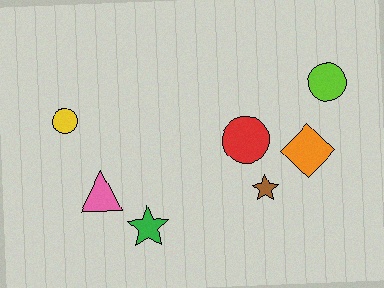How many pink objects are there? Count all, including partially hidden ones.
There is 1 pink object.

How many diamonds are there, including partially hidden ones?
There is 1 diamond.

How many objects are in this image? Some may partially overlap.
There are 7 objects.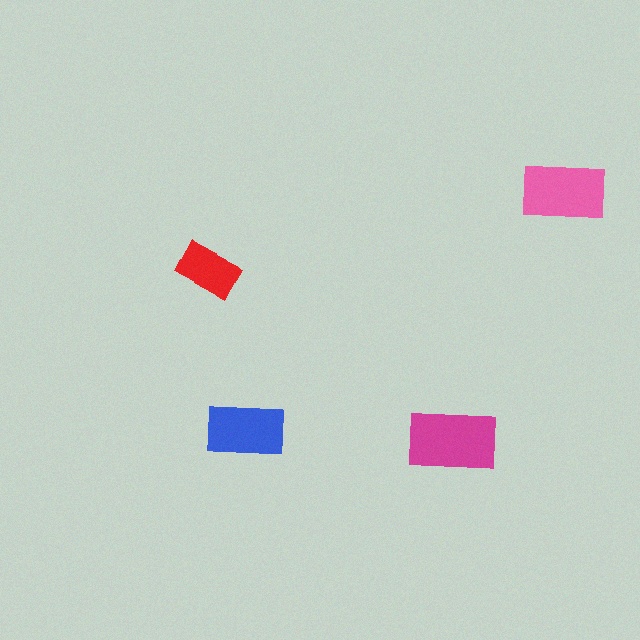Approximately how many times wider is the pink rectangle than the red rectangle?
About 1.5 times wider.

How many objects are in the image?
There are 4 objects in the image.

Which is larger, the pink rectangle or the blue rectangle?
The pink one.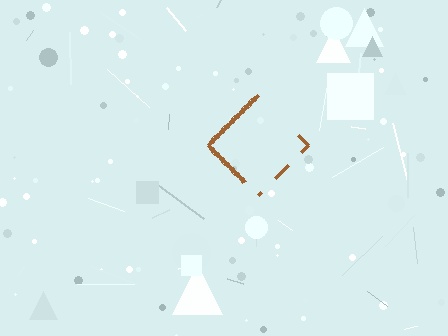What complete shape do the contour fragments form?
The contour fragments form a diamond.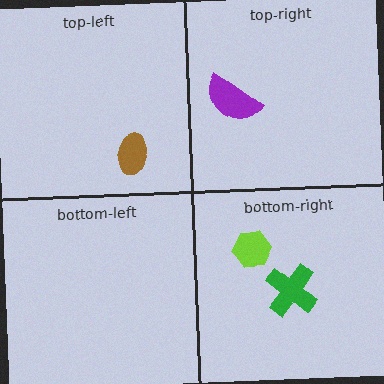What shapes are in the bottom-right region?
The lime hexagon, the green cross.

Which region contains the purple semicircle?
The top-right region.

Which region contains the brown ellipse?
The top-left region.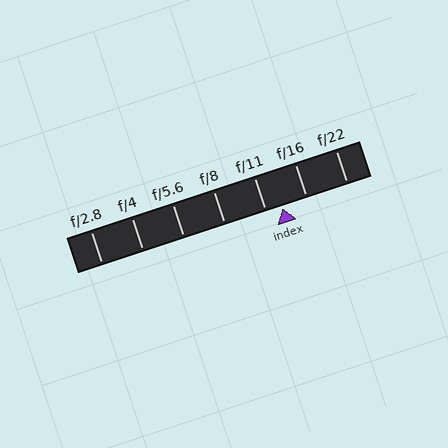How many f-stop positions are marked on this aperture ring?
There are 7 f-stop positions marked.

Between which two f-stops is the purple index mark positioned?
The index mark is between f/11 and f/16.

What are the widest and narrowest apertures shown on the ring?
The widest aperture shown is f/2.8 and the narrowest is f/22.